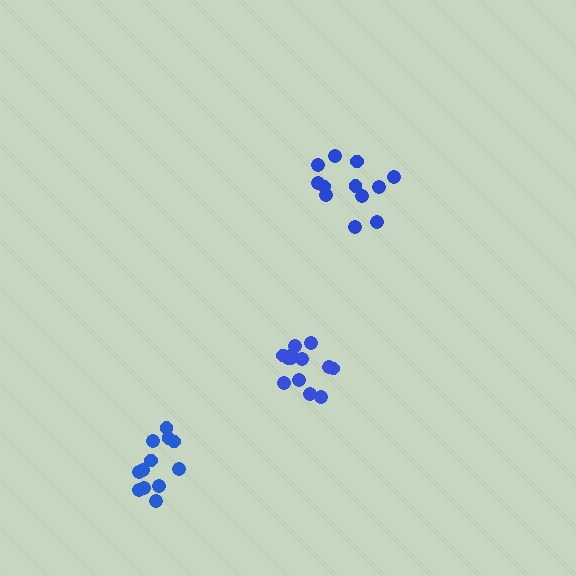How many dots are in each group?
Group 1: 12 dots, Group 2: 13 dots, Group 3: 12 dots (37 total).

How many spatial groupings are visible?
There are 3 spatial groupings.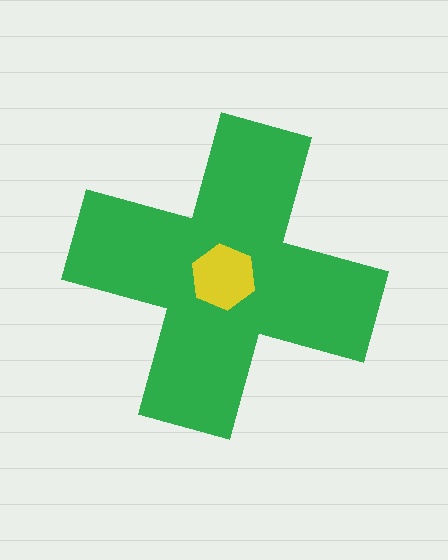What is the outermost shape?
The green cross.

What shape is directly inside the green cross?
The yellow hexagon.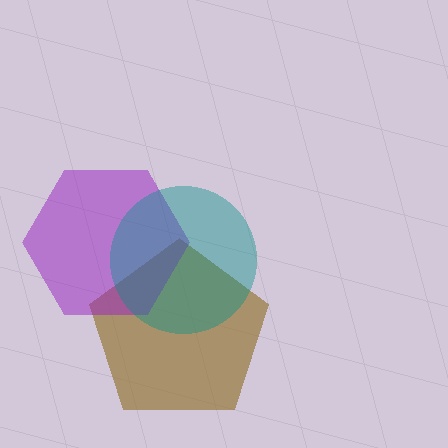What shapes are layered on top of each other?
The layered shapes are: a brown pentagon, a purple hexagon, a teal circle.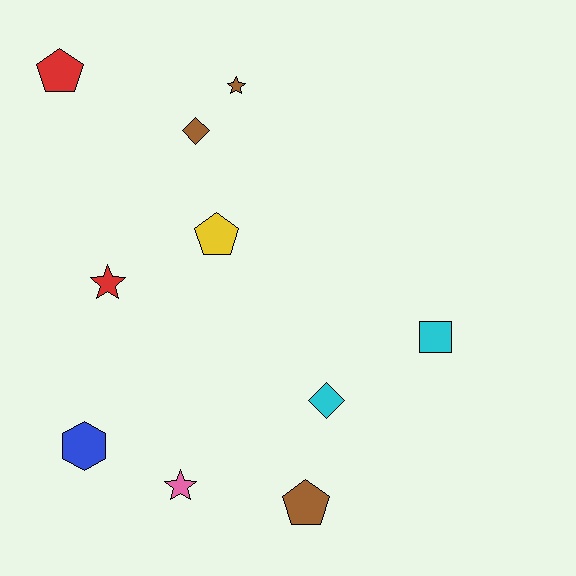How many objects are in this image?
There are 10 objects.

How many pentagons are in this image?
There are 3 pentagons.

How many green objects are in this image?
There are no green objects.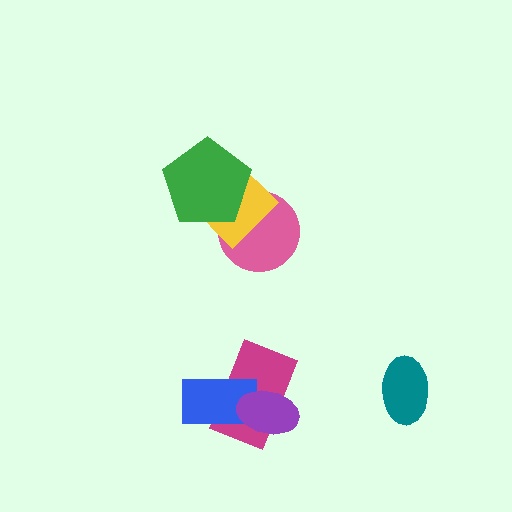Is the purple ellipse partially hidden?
No, no other shape covers it.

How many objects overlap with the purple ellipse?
2 objects overlap with the purple ellipse.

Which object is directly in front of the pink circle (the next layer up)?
The yellow diamond is directly in front of the pink circle.